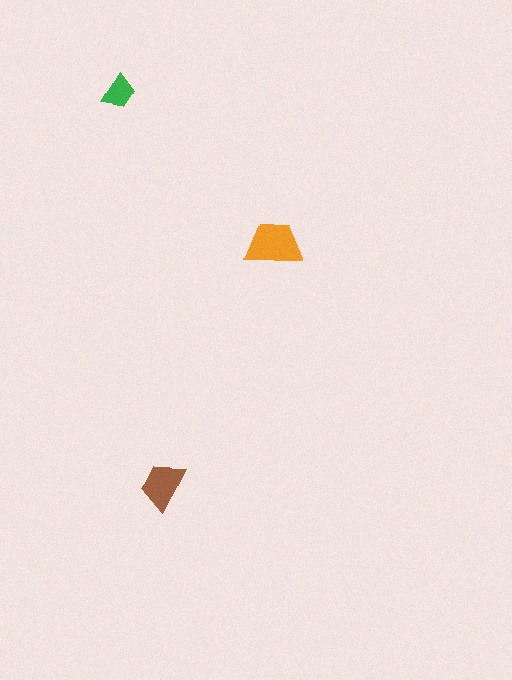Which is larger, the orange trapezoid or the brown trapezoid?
The orange one.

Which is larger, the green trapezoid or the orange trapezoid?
The orange one.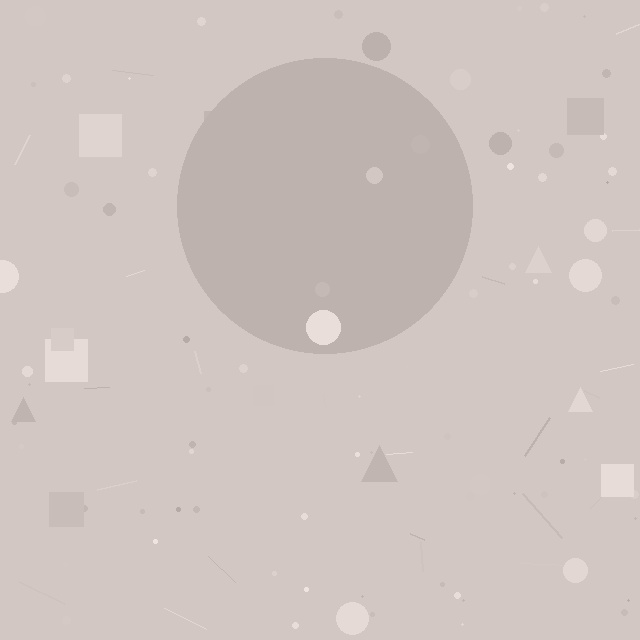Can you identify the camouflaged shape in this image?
The camouflaged shape is a circle.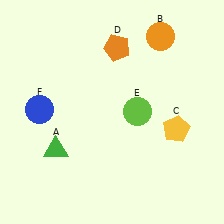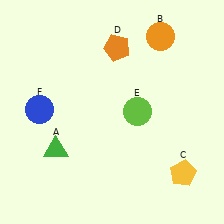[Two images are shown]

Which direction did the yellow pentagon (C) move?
The yellow pentagon (C) moved down.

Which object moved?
The yellow pentagon (C) moved down.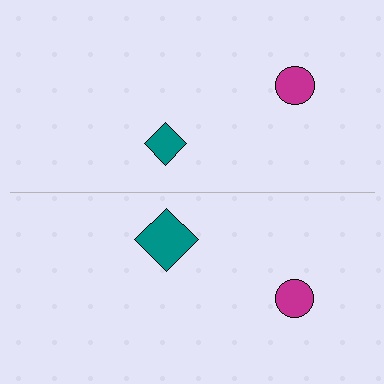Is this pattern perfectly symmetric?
No, the pattern is not perfectly symmetric. The teal diamond on the bottom side has a different size than its mirror counterpart.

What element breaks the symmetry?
The teal diamond on the bottom side has a different size than its mirror counterpart.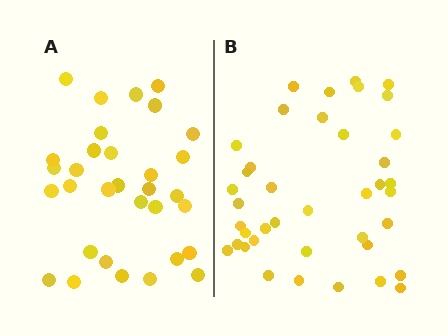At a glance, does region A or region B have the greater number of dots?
Region B (the right region) has more dots.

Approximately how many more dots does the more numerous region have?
Region B has roughly 8 or so more dots than region A.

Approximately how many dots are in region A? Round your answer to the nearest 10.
About 30 dots. (The exact count is 32, which rounds to 30.)